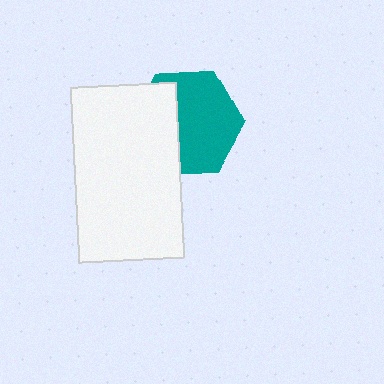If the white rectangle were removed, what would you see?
You would see the complete teal hexagon.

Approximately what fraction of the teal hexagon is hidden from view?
Roughly 37% of the teal hexagon is hidden behind the white rectangle.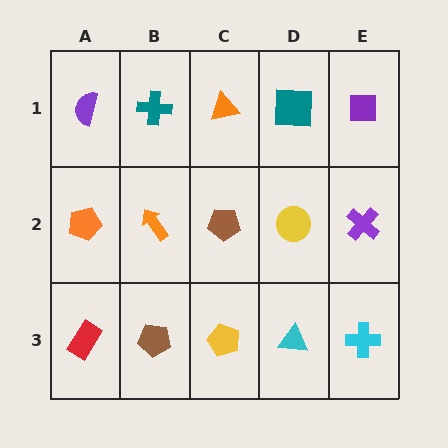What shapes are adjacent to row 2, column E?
A purple square (row 1, column E), a cyan cross (row 3, column E), a yellow circle (row 2, column D).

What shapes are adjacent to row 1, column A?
An orange pentagon (row 2, column A), a teal cross (row 1, column B).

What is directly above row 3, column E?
A purple cross.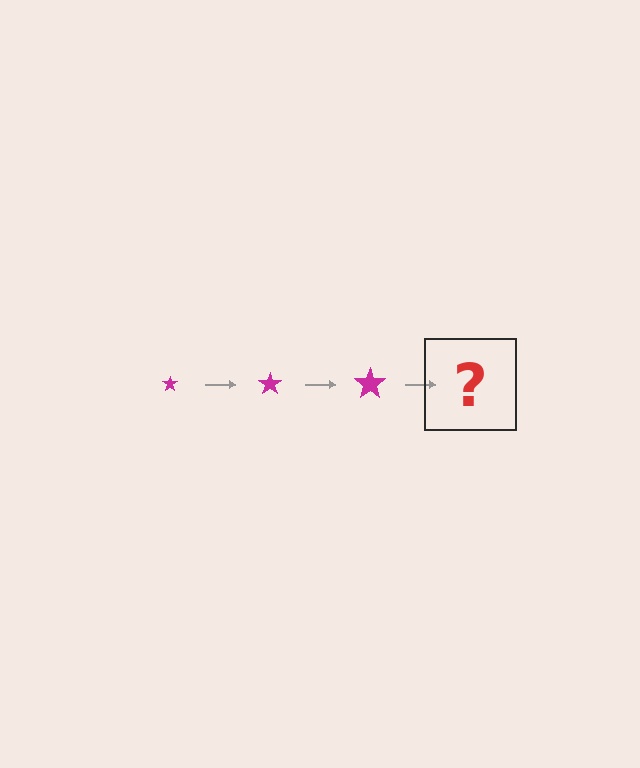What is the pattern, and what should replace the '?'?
The pattern is that the star gets progressively larger each step. The '?' should be a magenta star, larger than the previous one.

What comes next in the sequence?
The next element should be a magenta star, larger than the previous one.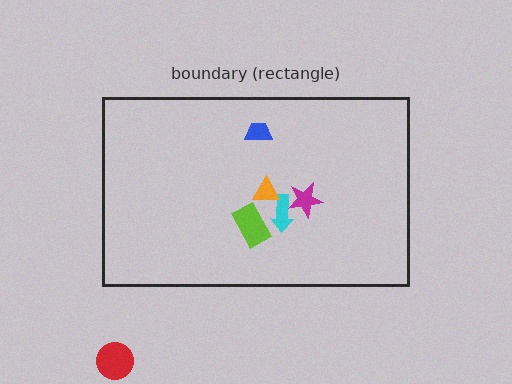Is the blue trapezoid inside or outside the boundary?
Inside.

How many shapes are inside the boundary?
5 inside, 1 outside.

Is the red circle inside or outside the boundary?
Outside.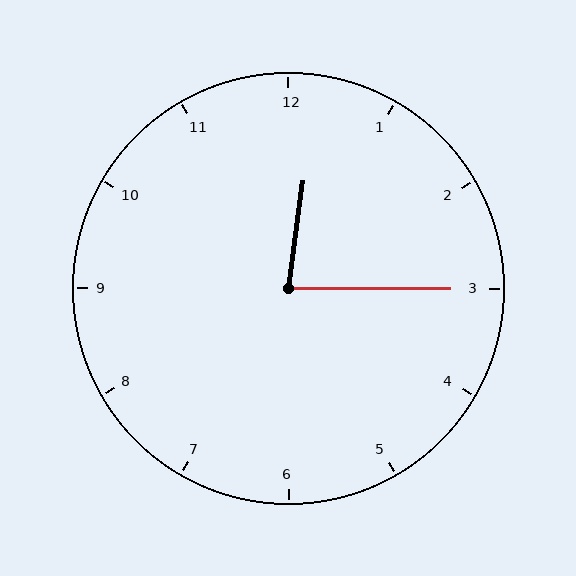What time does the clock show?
12:15.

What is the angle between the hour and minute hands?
Approximately 82 degrees.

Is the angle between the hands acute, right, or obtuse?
It is acute.